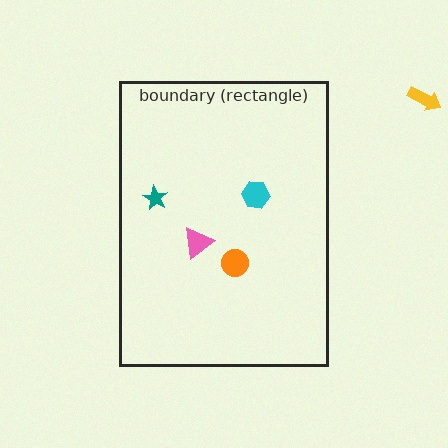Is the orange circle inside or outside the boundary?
Inside.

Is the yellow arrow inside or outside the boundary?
Outside.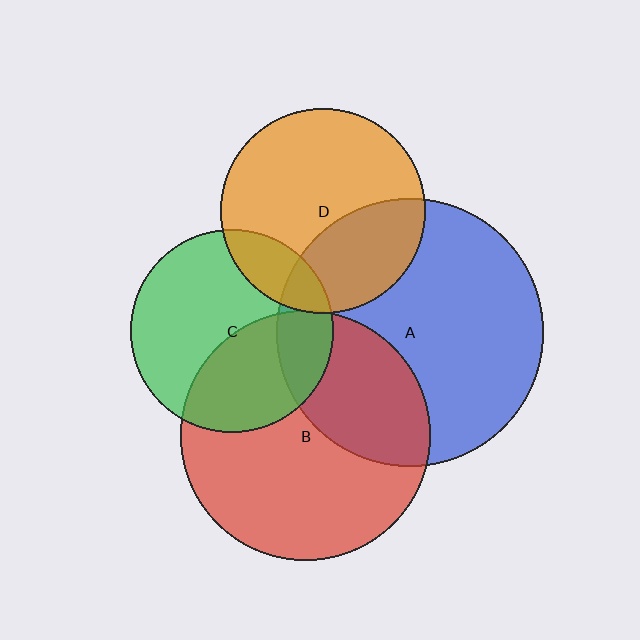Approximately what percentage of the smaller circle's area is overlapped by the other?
Approximately 35%.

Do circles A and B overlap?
Yes.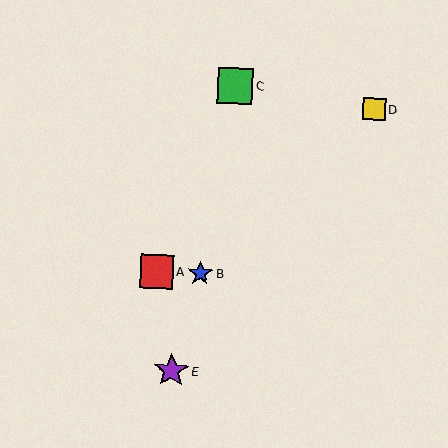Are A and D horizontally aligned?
No, A is at y≈271 and D is at y≈109.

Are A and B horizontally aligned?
Yes, both are at y≈271.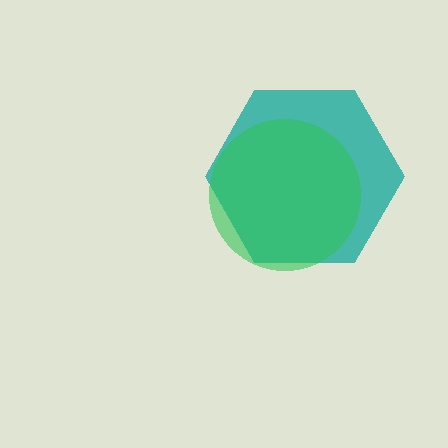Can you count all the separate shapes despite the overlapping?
Yes, there are 2 separate shapes.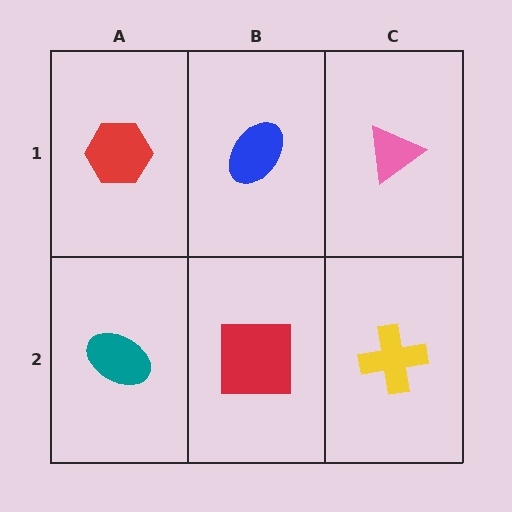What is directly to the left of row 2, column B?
A teal ellipse.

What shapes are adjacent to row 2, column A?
A red hexagon (row 1, column A), a red square (row 2, column B).